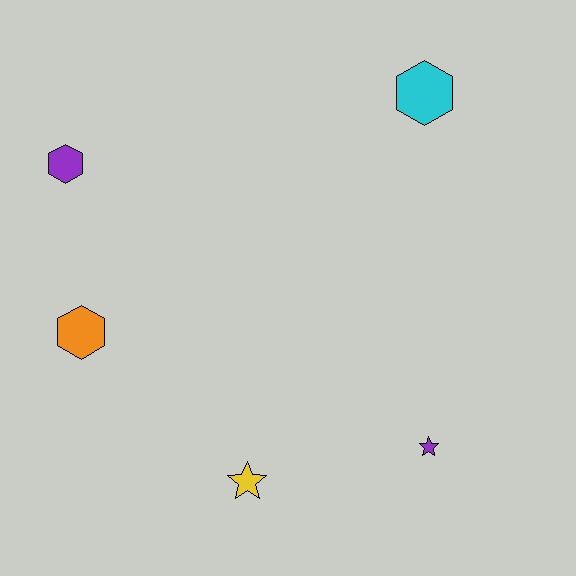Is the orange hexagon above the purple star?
Yes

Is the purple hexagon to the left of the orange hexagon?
Yes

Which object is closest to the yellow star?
The purple star is closest to the yellow star.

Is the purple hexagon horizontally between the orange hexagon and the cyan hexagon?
No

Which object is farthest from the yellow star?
The cyan hexagon is farthest from the yellow star.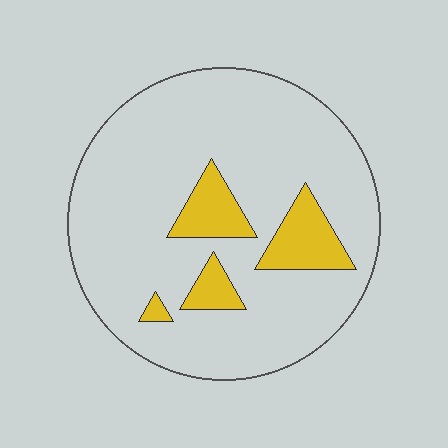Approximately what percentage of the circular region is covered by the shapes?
Approximately 15%.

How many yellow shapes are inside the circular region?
4.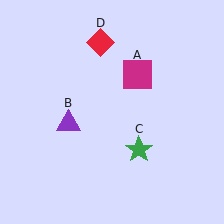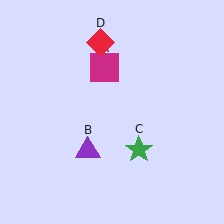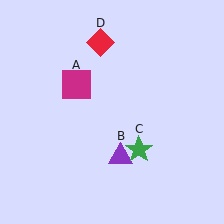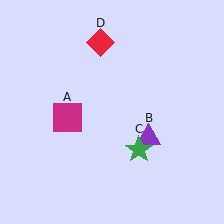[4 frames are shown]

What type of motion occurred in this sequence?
The magenta square (object A), purple triangle (object B) rotated counterclockwise around the center of the scene.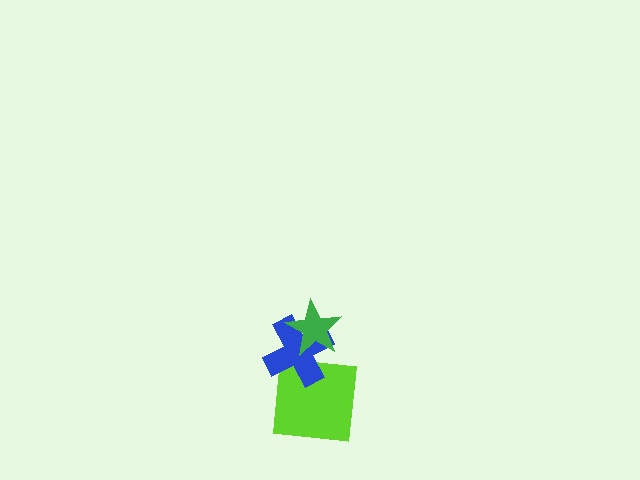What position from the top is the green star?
The green star is 1st from the top.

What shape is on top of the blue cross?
The green star is on top of the blue cross.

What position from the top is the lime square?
The lime square is 3rd from the top.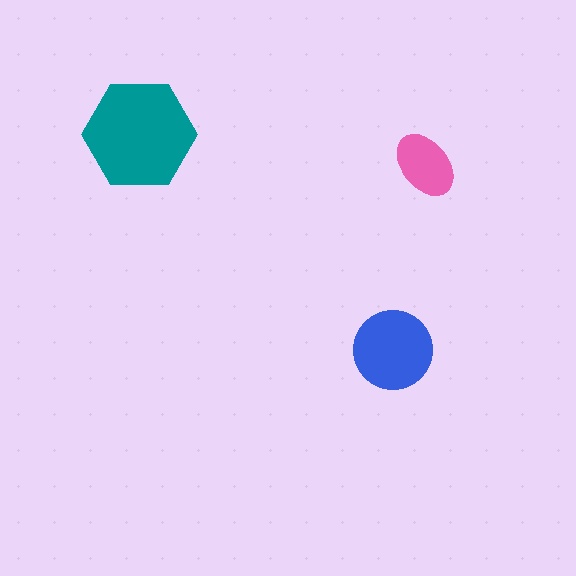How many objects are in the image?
There are 3 objects in the image.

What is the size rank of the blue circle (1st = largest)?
2nd.